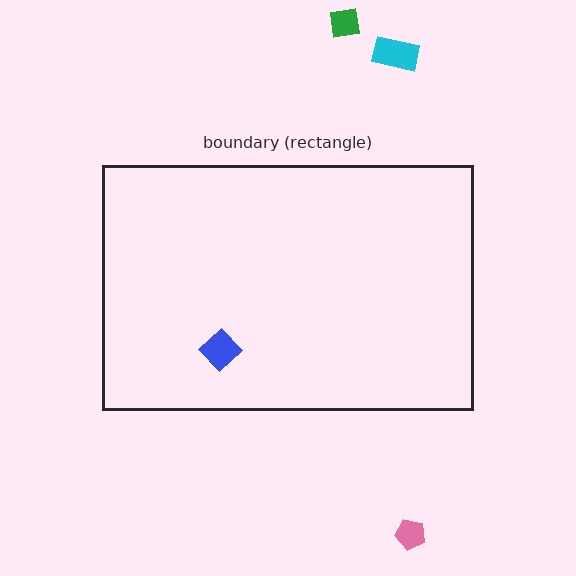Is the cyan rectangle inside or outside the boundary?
Outside.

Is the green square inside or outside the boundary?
Outside.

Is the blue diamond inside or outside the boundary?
Inside.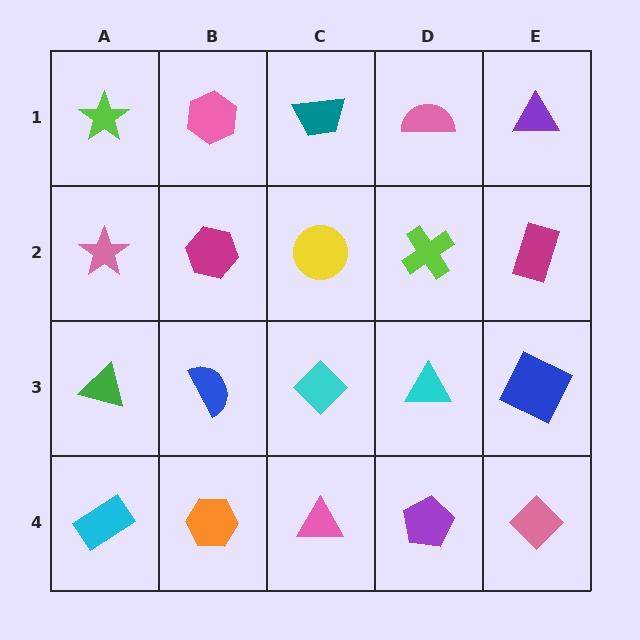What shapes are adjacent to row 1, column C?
A yellow circle (row 2, column C), a pink hexagon (row 1, column B), a pink semicircle (row 1, column D).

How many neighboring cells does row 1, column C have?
3.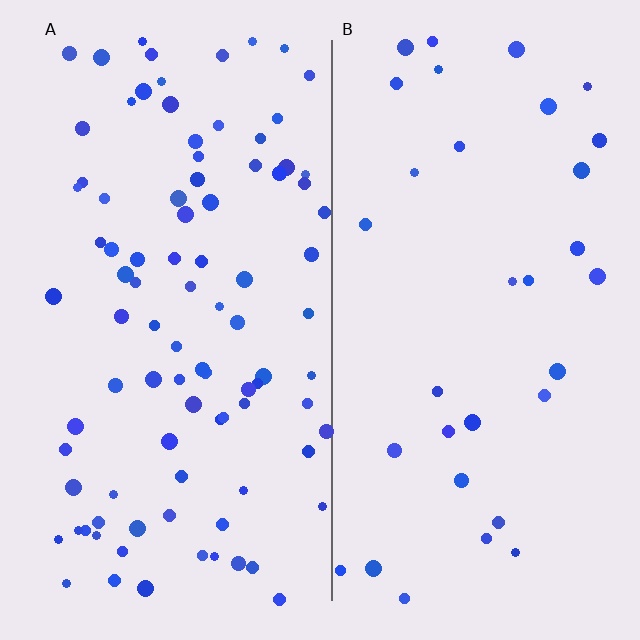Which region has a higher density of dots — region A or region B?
A (the left).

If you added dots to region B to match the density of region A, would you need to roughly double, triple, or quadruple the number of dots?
Approximately triple.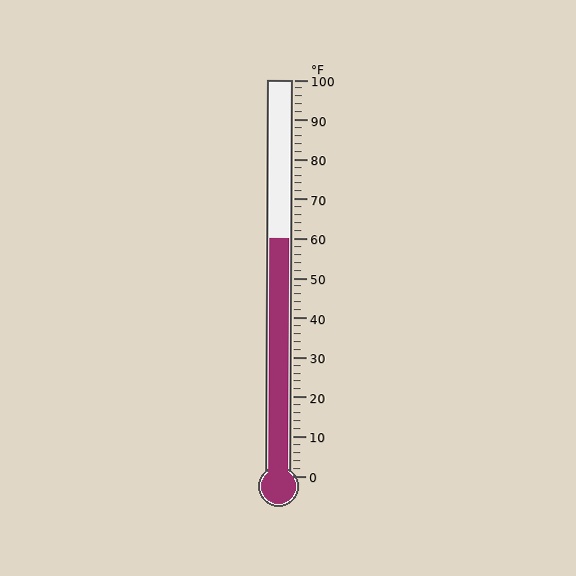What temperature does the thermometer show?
The thermometer shows approximately 60°F.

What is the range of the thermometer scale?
The thermometer scale ranges from 0°F to 100°F.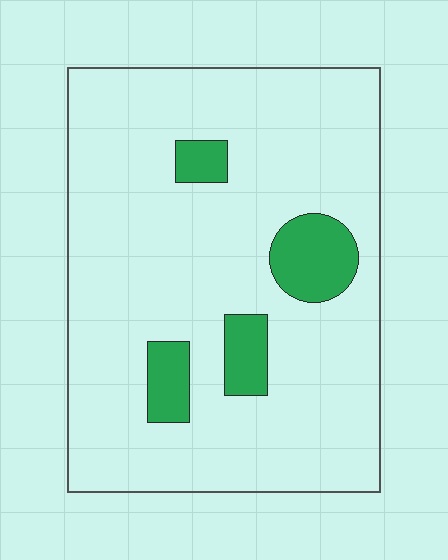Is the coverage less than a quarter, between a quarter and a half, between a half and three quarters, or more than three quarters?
Less than a quarter.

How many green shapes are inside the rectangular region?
4.